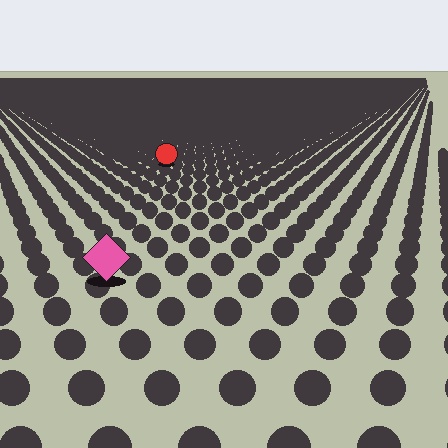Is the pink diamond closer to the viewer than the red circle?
Yes. The pink diamond is closer — you can tell from the texture gradient: the ground texture is coarser near it.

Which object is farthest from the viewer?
The red circle is farthest from the viewer. It appears smaller and the ground texture around it is denser.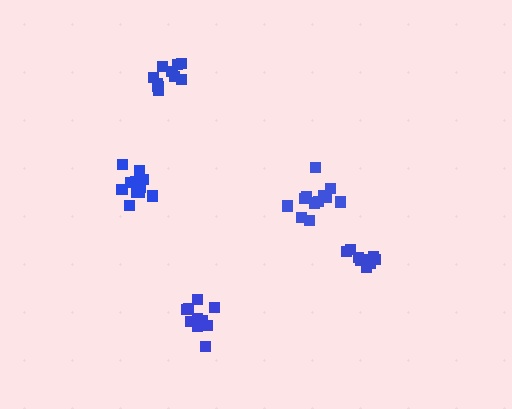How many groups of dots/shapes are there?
There are 5 groups.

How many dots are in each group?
Group 1: 11 dots, Group 2: 9 dots, Group 3: 10 dots, Group 4: 12 dots, Group 5: 10 dots (52 total).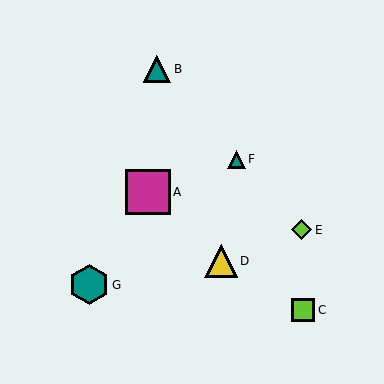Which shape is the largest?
The magenta square (labeled A) is the largest.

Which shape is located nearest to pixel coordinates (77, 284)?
The teal hexagon (labeled G) at (89, 285) is nearest to that location.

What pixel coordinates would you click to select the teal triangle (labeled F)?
Click at (236, 159) to select the teal triangle F.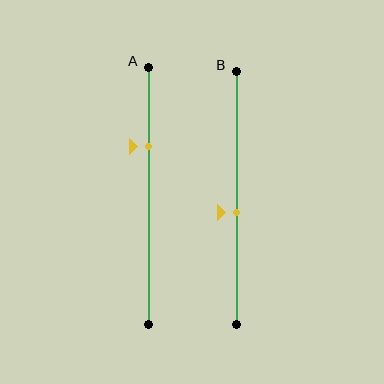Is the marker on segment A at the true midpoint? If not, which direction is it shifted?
No, the marker on segment A is shifted upward by about 19% of the segment length.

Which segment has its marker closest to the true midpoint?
Segment B has its marker closest to the true midpoint.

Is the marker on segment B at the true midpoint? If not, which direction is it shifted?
No, the marker on segment B is shifted downward by about 6% of the segment length.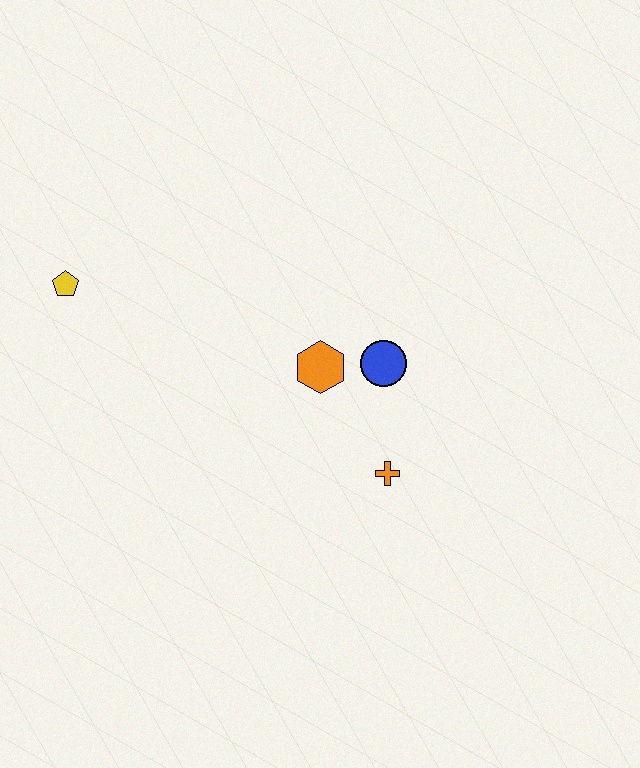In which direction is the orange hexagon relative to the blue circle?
The orange hexagon is to the left of the blue circle.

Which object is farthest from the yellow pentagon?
The orange cross is farthest from the yellow pentagon.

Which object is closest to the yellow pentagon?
The orange hexagon is closest to the yellow pentagon.